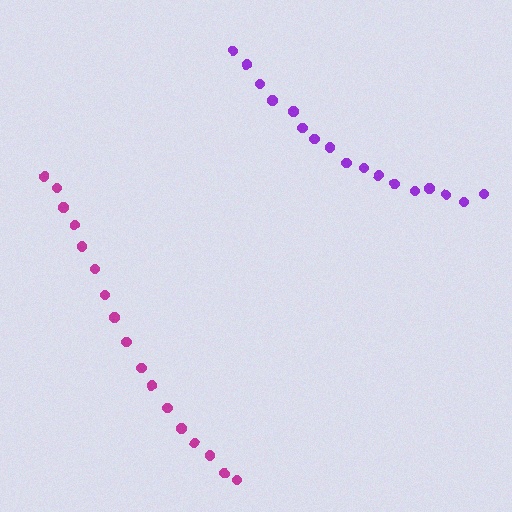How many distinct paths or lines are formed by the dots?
There are 2 distinct paths.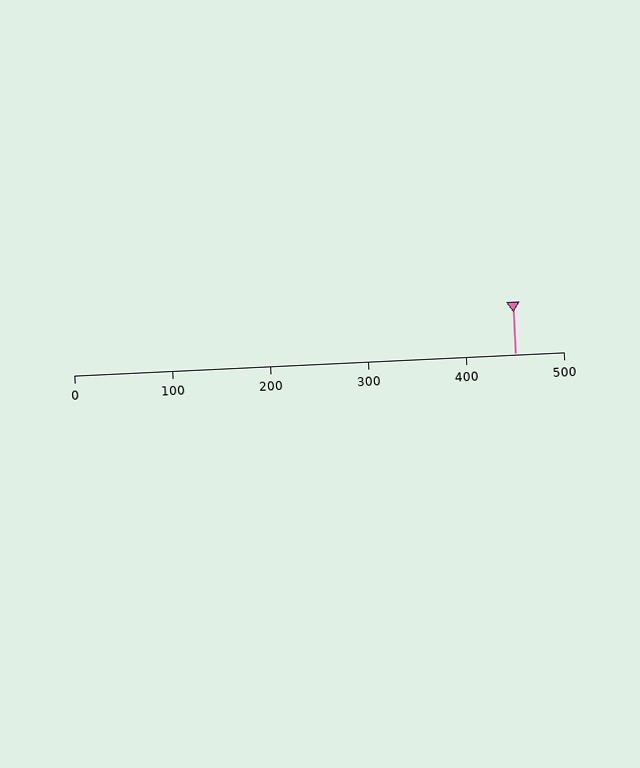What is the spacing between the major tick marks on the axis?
The major ticks are spaced 100 apart.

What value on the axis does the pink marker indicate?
The marker indicates approximately 450.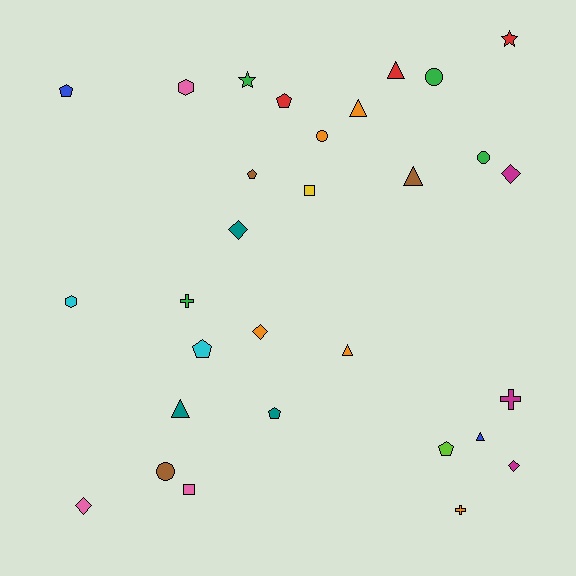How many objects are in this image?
There are 30 objects.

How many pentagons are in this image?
There are 6 pentagons.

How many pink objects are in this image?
There are 3 pink objects.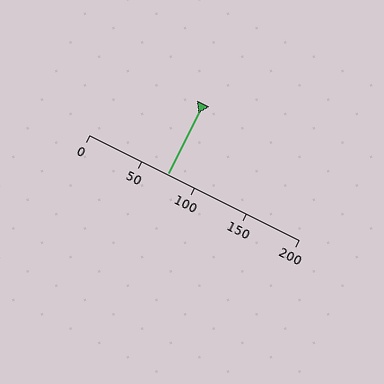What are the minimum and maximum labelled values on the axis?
The axis runs from 0 to 200.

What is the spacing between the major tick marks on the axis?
The major ticks are spaced 50 apart.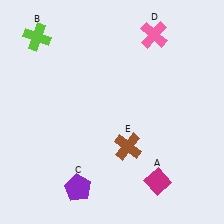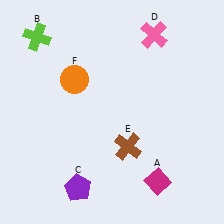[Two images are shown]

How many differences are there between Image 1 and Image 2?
There is 1 difference between the two images.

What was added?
An orange circle (F) was added in Image 2.